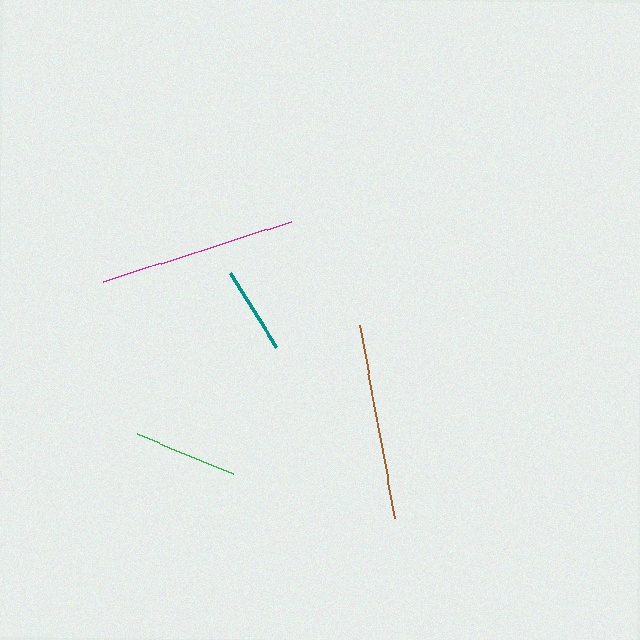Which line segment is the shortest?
The teal line is the shortest at approximately 86 pixels.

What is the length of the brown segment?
The brown segment is approximately 195 pixels long.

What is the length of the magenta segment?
The magenta segment is approximately 197 pixels long.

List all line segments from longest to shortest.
From longest to shortest: magenta, brown, green, teal.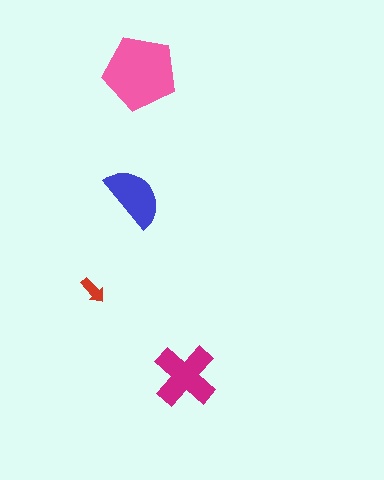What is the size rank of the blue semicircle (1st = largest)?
3rd.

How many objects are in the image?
There are 4 objects in the image.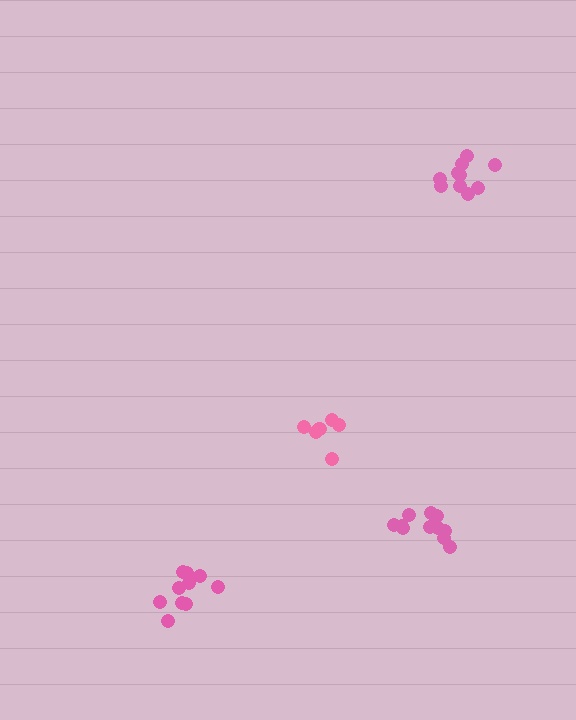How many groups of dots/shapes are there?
There are 4 groups.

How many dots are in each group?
Group 1: 11 dots, Group 2: 7 dots, Group 3: 11 dots, Group 4: 10 dots (39 total).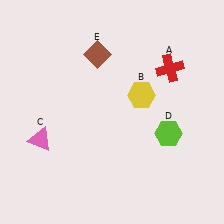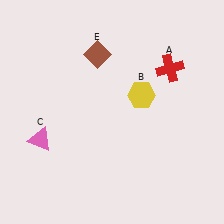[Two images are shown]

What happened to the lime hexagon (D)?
The lime hexagon (D) was removed in Image 2. It was in the bottom-right area of Image 1.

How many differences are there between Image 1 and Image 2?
There is 1 difference between the two images.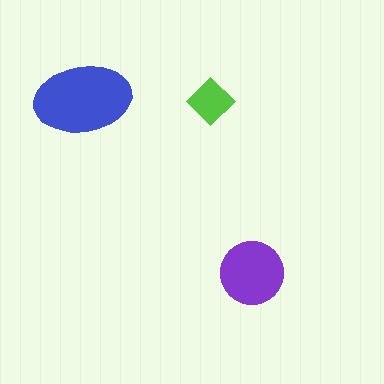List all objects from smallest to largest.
The lime diamond, the purple circle, the blue ellipse.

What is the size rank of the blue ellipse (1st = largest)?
1st.